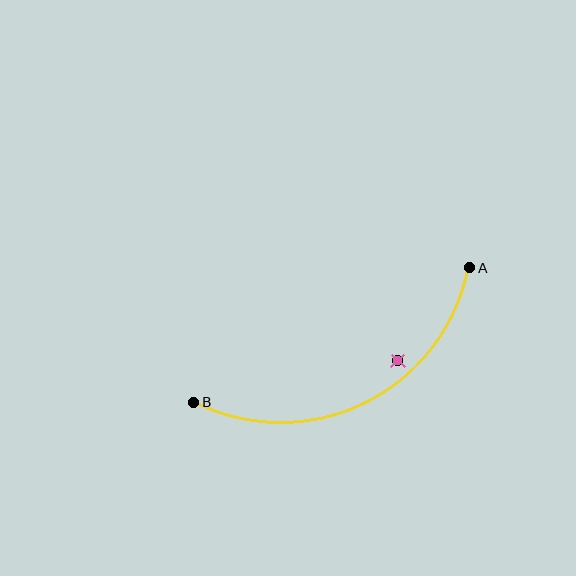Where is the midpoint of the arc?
The arc midpoint is the point on the curve farthest from the straight line joining A and B. It sits below that line.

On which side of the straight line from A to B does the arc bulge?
The arc bulges below the straight line connecting A and B.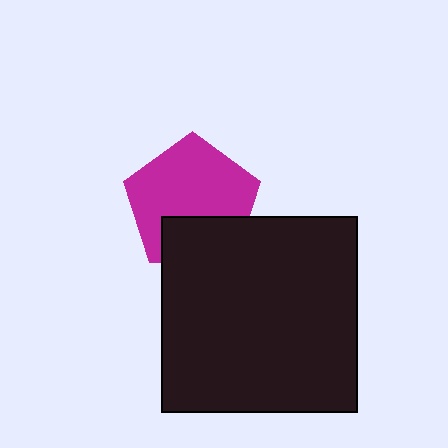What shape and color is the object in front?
The object in front is a black square.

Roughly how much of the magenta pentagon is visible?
Most of it is visible (roughly 69%).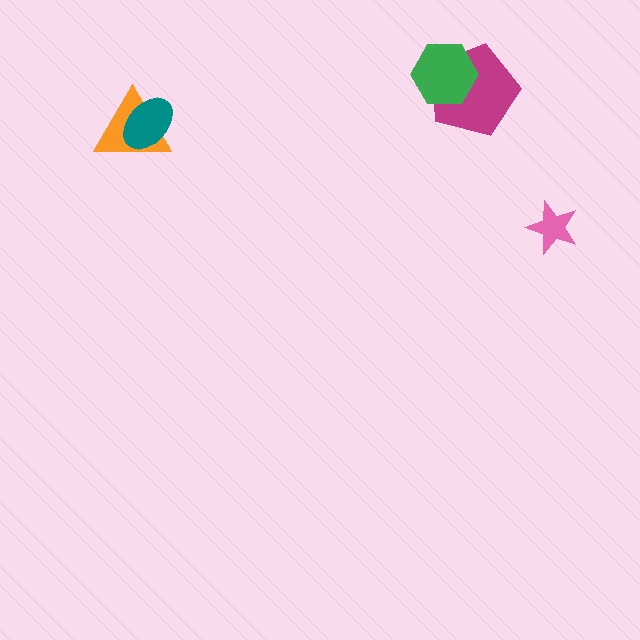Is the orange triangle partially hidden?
Yes, it is partially covered by another shape.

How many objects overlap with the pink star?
0 objects overlap with the pink star.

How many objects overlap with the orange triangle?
1 object overlaps with the orange triangle.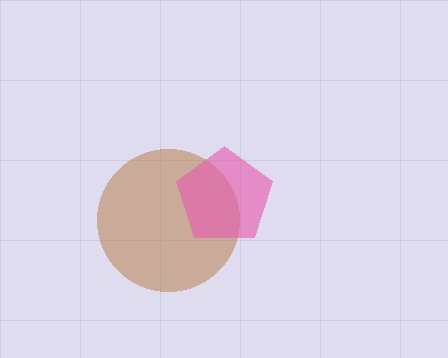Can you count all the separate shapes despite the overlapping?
Yes, there are 2 separate shapes.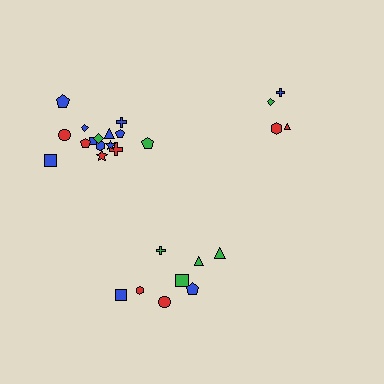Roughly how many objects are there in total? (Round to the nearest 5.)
Roughly 25 objects in total.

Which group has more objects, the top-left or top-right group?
The top-left group.